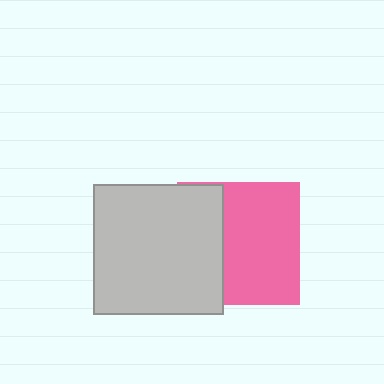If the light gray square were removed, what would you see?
You would see the complete pink square.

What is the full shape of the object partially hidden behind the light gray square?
The partially hidden object is a pink square.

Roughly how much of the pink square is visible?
About half of it is visible (roughly 63%).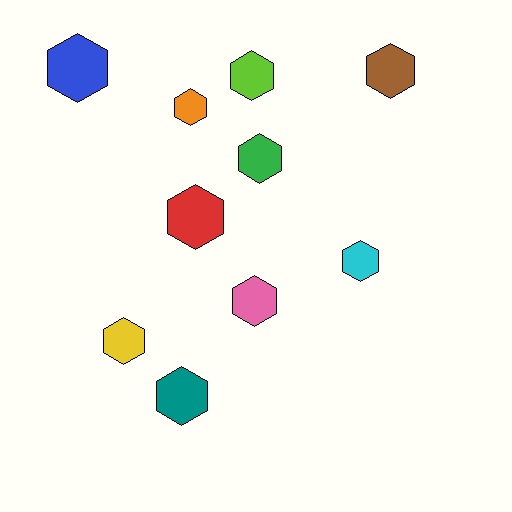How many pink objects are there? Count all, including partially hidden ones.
There is 1 pink object.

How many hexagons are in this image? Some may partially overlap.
There are 10 hexagons.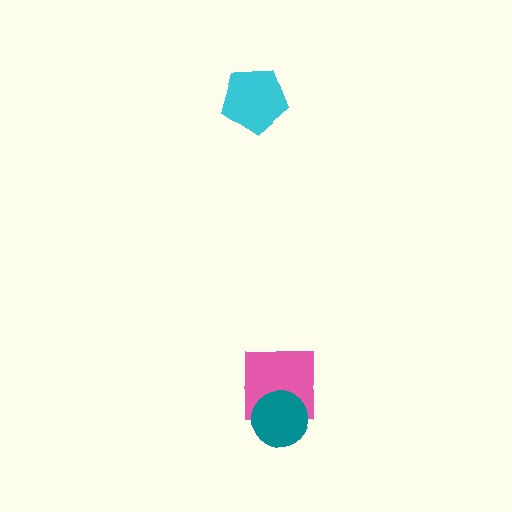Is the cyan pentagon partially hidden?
No, no other shape covers it.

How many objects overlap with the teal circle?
1 object overlaps with the teal circle.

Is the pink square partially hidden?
Yes, it is partially covered by another shape.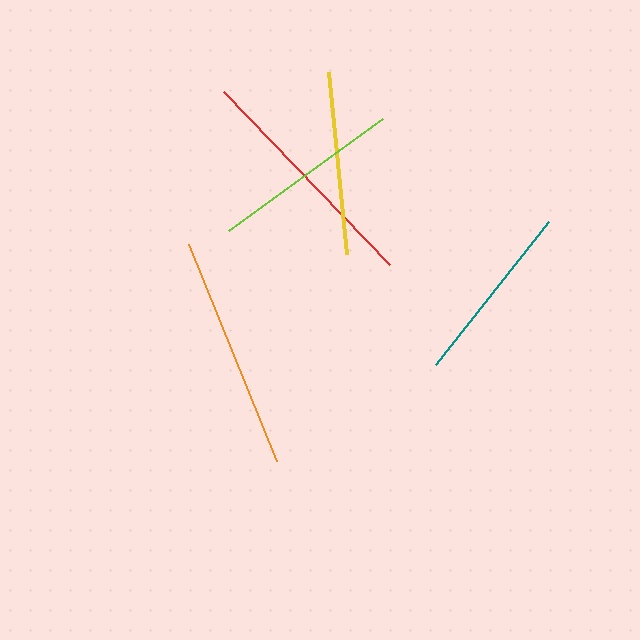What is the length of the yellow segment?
The yellow segment is approximately 183 pixels long.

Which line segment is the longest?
The red line is the longest at approximately 240 pixels.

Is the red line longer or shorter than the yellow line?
The red line is longer than the yellow line.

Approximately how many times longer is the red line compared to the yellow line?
The red line is approximately 1.3 times the length of the yellow line.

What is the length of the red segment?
The red segment is approximately 240 pixels long.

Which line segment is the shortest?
The teal line is the shortest at approximately 182 pixels.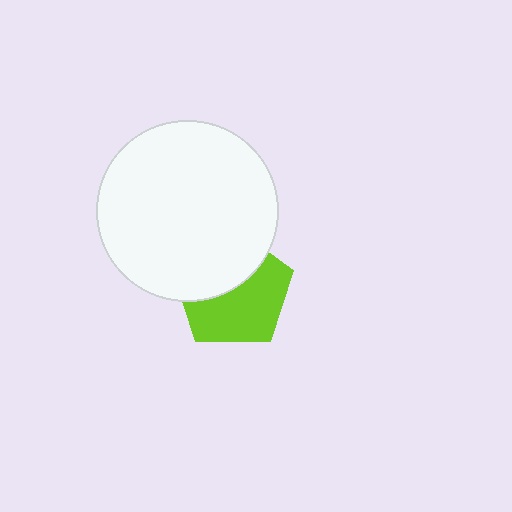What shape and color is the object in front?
The object in front is a white circle.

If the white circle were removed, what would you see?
You would see the complete lime pentagon.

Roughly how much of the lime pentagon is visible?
About half of it is visible (roughly 57%).